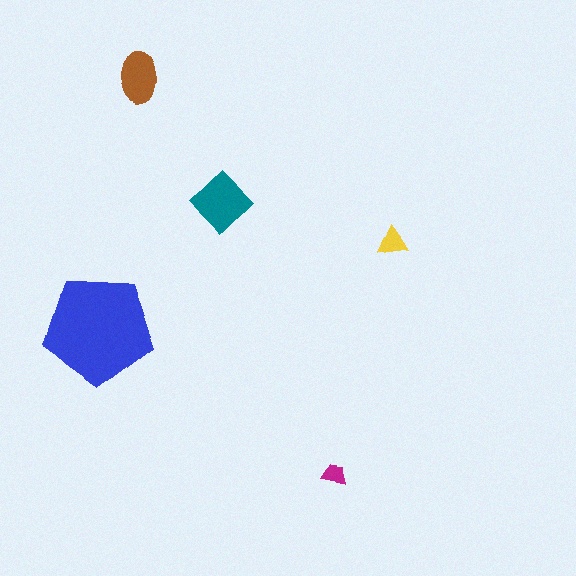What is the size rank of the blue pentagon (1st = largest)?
1st.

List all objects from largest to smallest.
The blue pentagon, the teal diamond, the brown ellipse, the yellow triangle, the magenta trapezoid.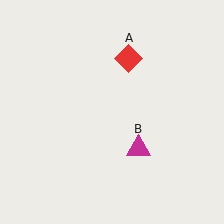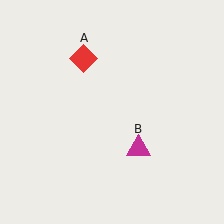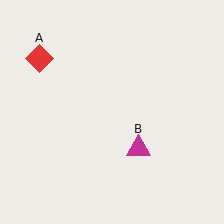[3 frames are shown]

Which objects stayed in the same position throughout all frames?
Magenta triangle (object B) remained stationary.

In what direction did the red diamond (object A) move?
The red diamond (object A) moved left.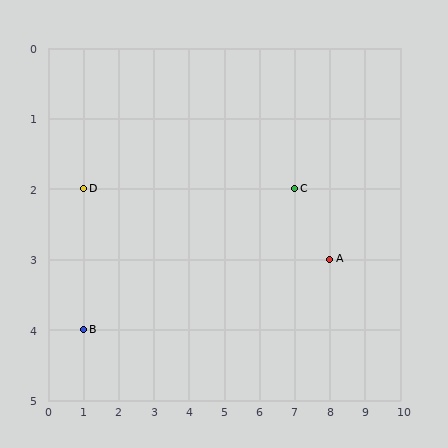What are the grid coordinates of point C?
Point C is at grid coordinates (7, 2).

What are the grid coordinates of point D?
Point D is at grid coordinates (1, 2).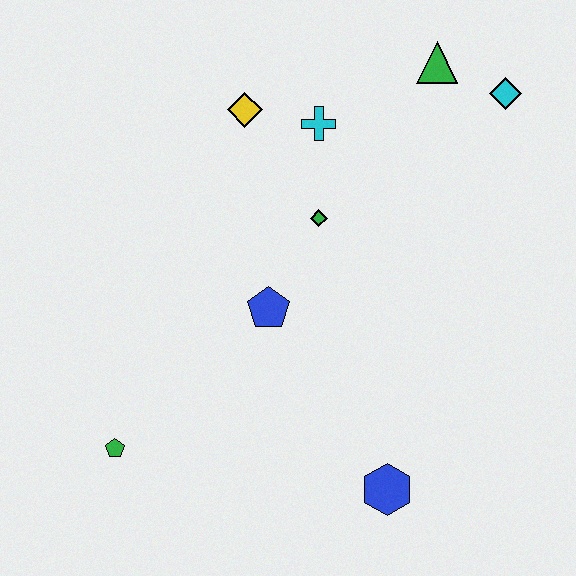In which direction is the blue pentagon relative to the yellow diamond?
The blue pentagon is below the yellow diamond.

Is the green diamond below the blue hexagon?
No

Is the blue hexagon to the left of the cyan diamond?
Yes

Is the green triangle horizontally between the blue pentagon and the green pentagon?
No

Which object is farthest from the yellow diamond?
The blue hexagon is farthest from the yellow diamond.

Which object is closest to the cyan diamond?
The green triangle is closest to the cyan diamond.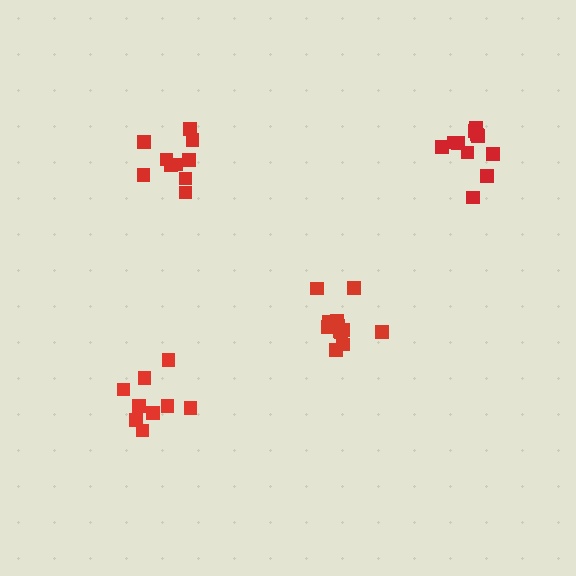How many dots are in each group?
Group 1: 13 dots, Group 2: 10 dots, Group 3: 9 dots, Group 4: 11 dots (43 total).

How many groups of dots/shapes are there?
There are 4 groups.